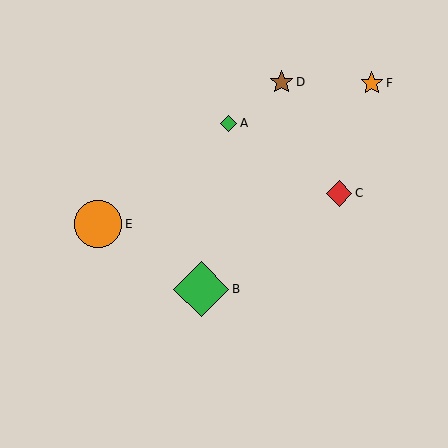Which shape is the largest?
The green diamond (labeled B) is the largest.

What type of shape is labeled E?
Shape E is an orange circle.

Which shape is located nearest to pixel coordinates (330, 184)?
The red diamond (labeled C) at (339, 193) is nearest to that location.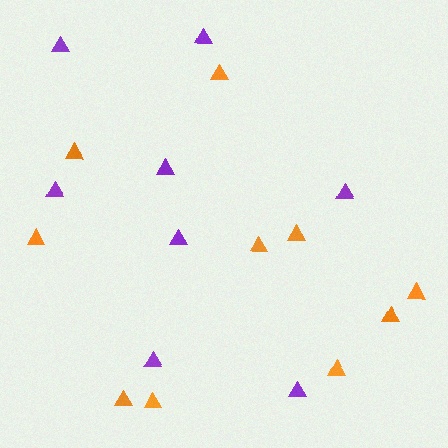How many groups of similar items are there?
There are 2 groups: one group of orange triangles (10) and one group of purple triangles (8).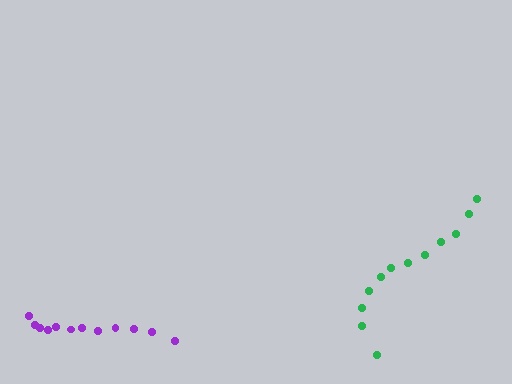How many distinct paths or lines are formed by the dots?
There are 2 distinct paths.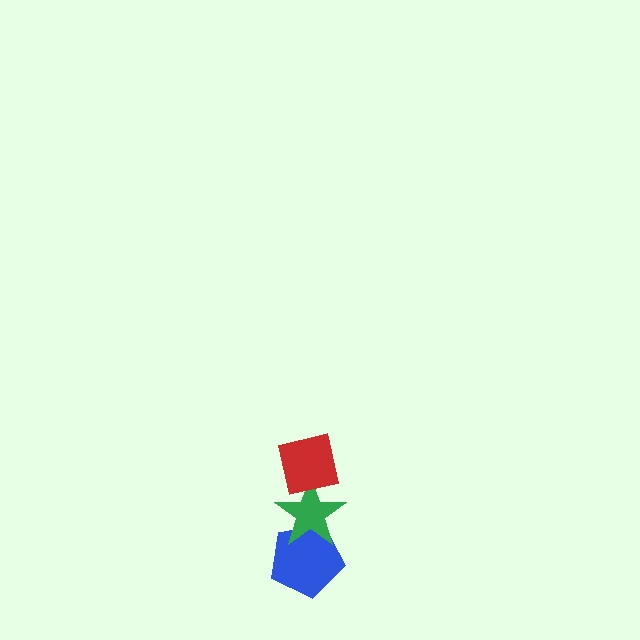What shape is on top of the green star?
The red square is on top of the green star.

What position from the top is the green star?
The green star is 2nd from the top.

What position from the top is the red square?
The red square is 1st from the top.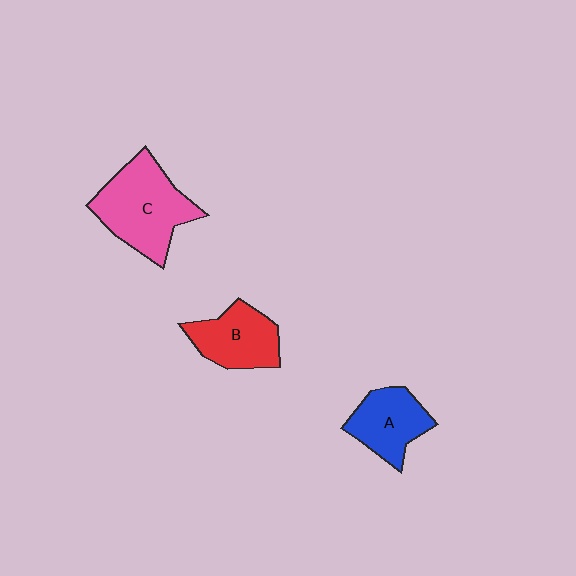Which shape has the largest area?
Shape C (pink).